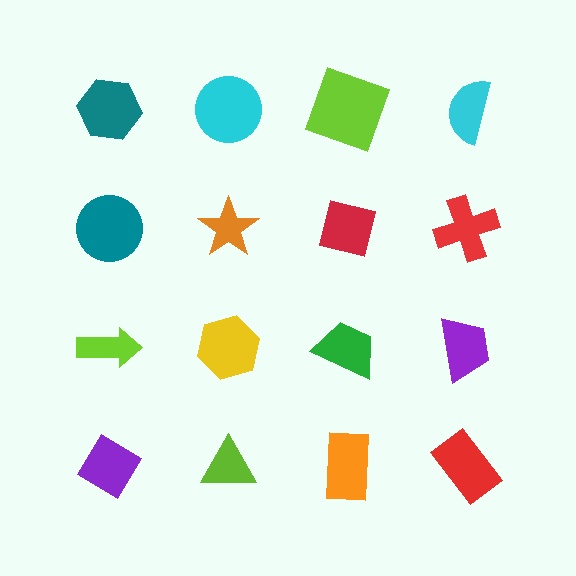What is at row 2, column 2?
An orange star.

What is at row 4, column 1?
A purple diamond.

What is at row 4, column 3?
An orange rectangle.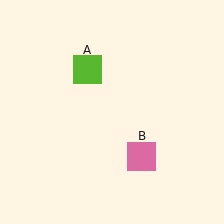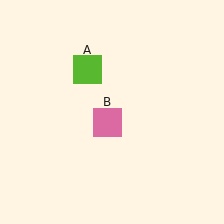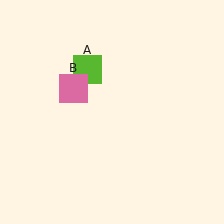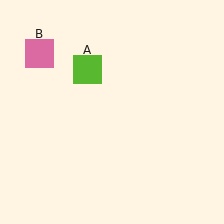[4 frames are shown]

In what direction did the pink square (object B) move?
The pink square (object B) moved up and to the left.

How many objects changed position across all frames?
1 object changed position: pink square (object B).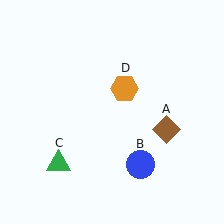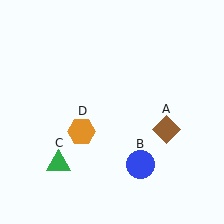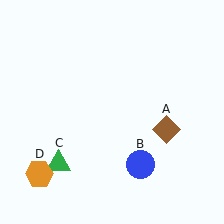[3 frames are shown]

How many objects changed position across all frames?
1 object changed position: orange hexagon (object D).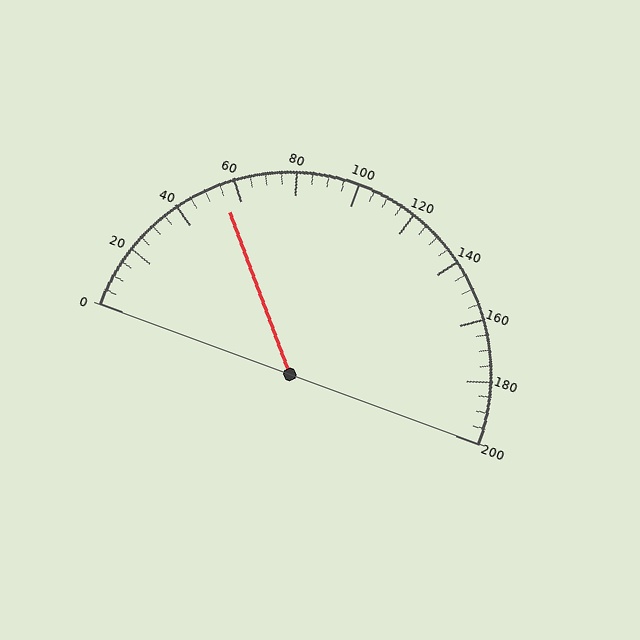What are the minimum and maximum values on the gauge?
The gauge ranges from 0 to 200.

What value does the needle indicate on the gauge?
The needle indicates approximately 55.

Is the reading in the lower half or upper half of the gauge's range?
The reading is in the lower half of the range (0 to 200).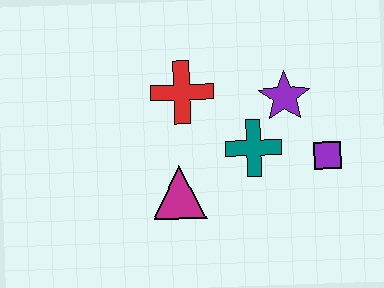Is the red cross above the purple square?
Yes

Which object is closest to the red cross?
The teal cross is closest to the red cross.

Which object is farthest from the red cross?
The purple square is farthest from the red cross.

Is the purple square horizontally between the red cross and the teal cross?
No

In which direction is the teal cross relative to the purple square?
The teal cross is to the left of the purple square.